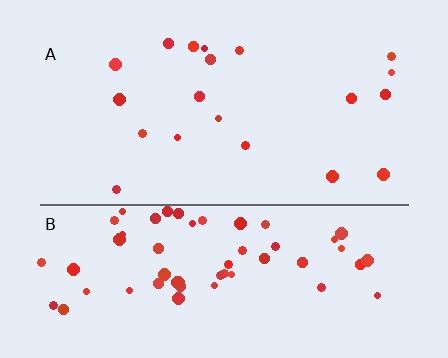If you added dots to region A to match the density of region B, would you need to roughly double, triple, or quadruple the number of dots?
Approximately triple.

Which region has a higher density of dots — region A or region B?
B (the bottom).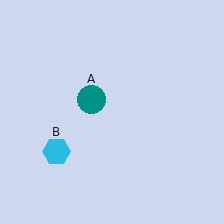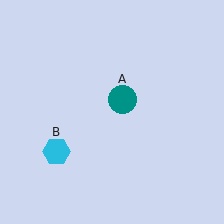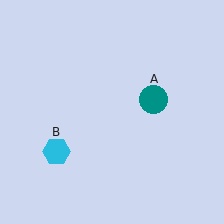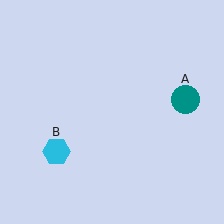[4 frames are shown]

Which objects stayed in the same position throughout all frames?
Cyan hexagon (object B) remained stationary.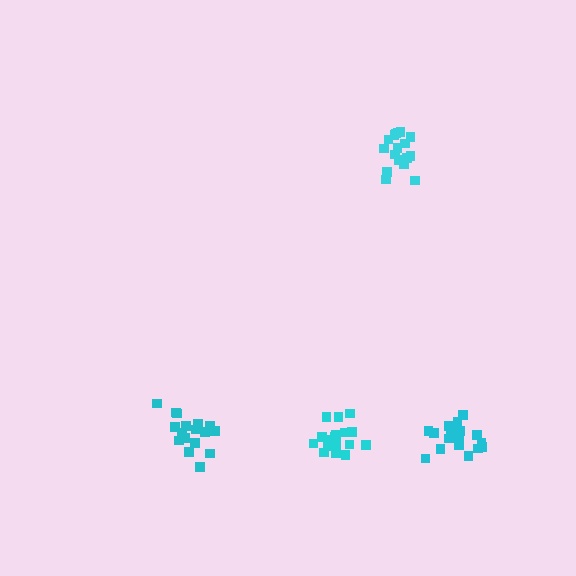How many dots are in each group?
Group 1: 20 dots, Group 2: 17 dots, Group 3: 17 dots, Group 4: 18 dots (72 total).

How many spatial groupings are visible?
There are 4 spatial groupings.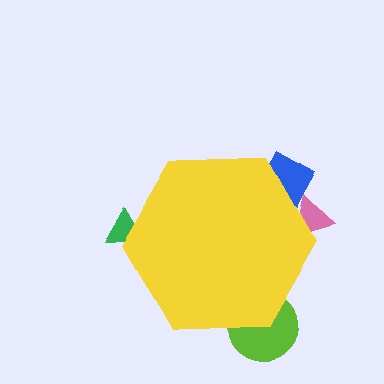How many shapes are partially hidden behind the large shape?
4 shapes are partially hidden.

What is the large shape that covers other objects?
A yellow hexagon.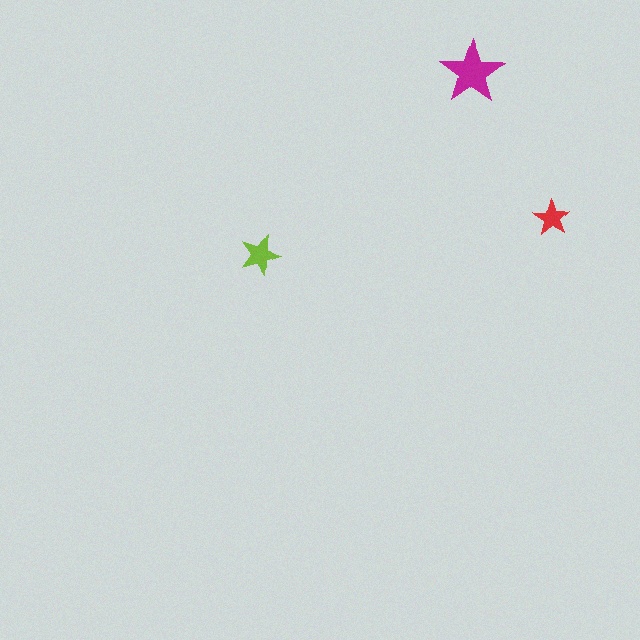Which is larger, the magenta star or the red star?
The magenta one.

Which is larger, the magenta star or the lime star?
The magenta one.